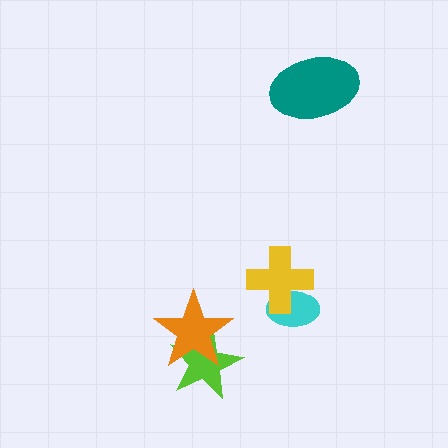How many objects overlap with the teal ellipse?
0 objects overlap with the teal ellipse.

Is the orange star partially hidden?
No, no other shape covers it.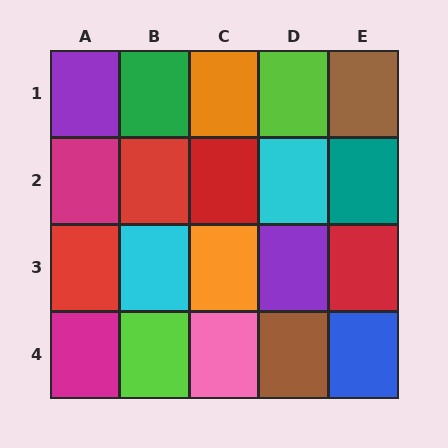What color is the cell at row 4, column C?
Pink.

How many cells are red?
4 cells are red.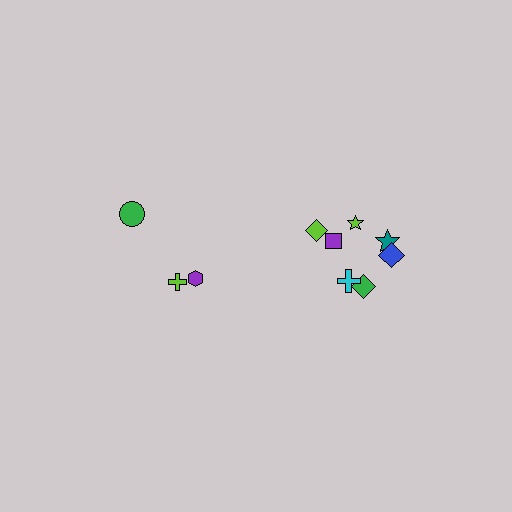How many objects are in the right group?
There are 7 objects.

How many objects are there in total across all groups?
There are 10 objects.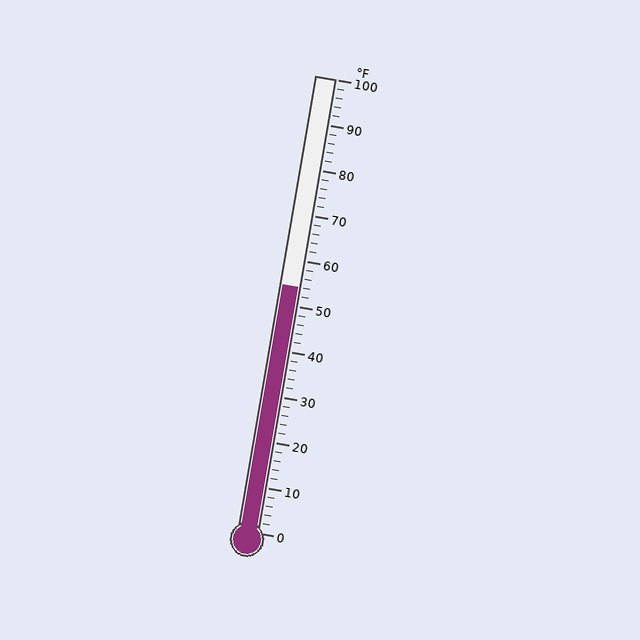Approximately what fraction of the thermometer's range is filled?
The thermometer is filled to approximately 55% of its range.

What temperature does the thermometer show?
The thermometer shows approximately 54°F.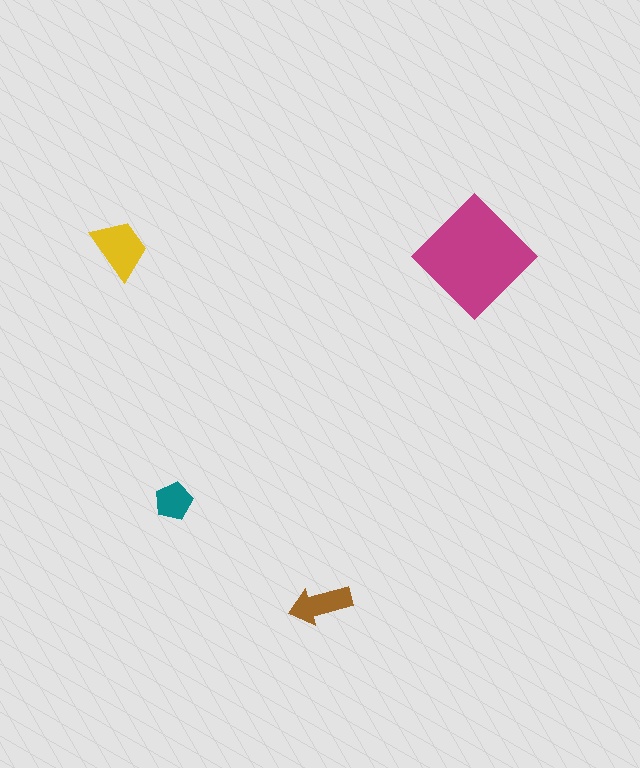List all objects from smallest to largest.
The teal pentagon, the brown arrow, the yellow trapezoid, the magenta diamond.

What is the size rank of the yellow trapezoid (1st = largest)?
2nd.